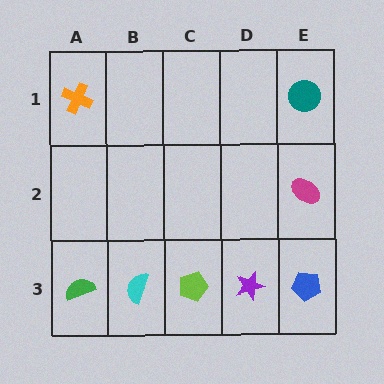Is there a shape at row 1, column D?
No, that cell is empty.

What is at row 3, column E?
A blue pentagon.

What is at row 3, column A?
A green semicircle.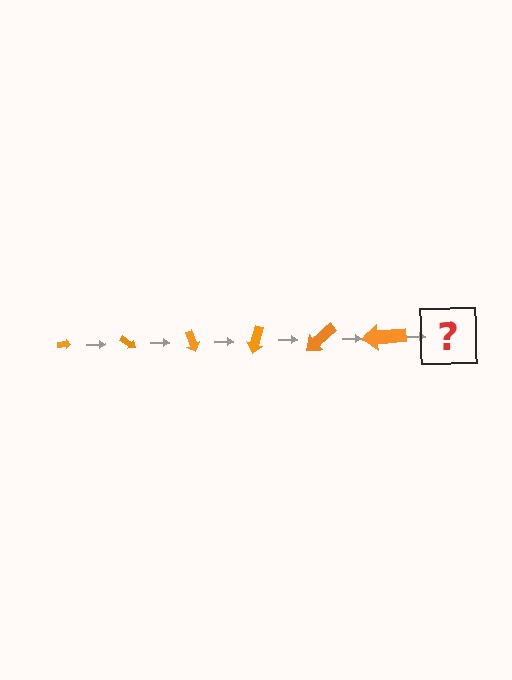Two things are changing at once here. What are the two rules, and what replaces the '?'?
The two rules are that the arrow grows larger each step and it rotates 35 degrees each step. The '?' should be an arrow, larger than the previous one and rotated 210 degrees from the start.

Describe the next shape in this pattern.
It should be an arrow, larger than the previous one and rotated 210 degrees from the start.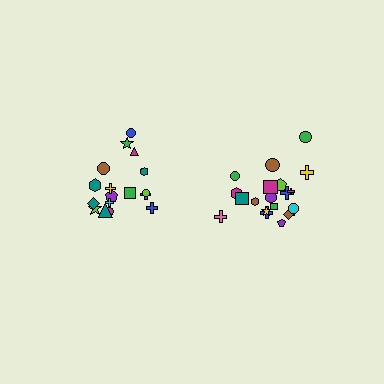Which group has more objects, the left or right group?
The right group.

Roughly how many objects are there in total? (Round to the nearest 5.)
Roughly 40 objects in total.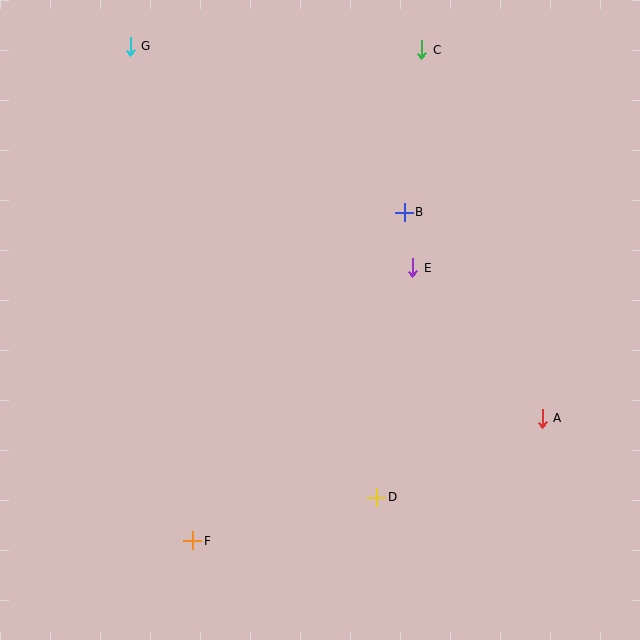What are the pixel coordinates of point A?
Point A is at (542, 418).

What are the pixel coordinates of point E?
Point E is at (413, 268).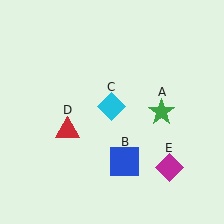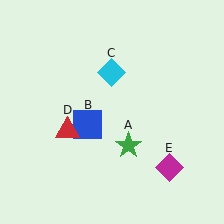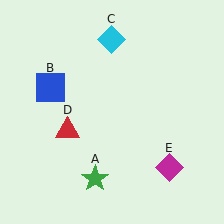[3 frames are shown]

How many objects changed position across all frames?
3 objects changed position: green star (object A), blue square (object B), cyan diamond (object C).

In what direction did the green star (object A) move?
The green star (object A) moved down and to the left.